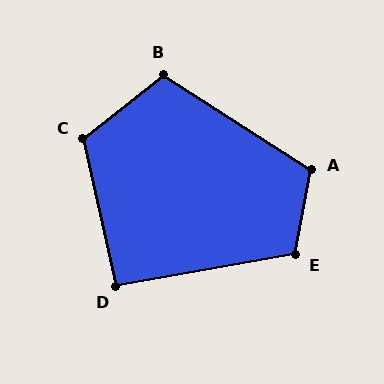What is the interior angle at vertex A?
Approximately 112 degrees (obtuse).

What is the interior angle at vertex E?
Approximately 110 degrees (obtuse).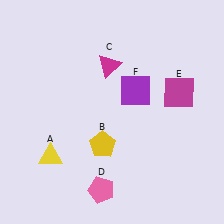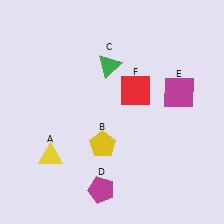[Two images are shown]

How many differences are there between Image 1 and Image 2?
There are 3 differences between the two images.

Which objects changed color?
C changed from magenta to green. D changed from pink to magenta. F changed from purple to red.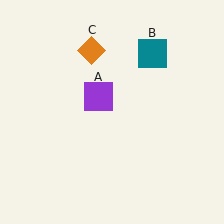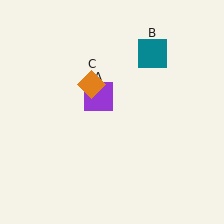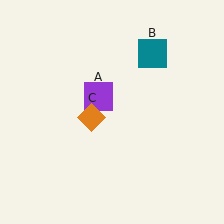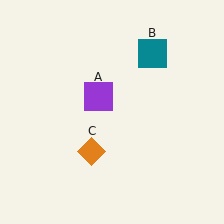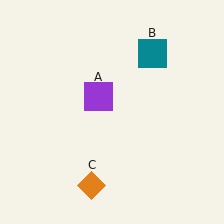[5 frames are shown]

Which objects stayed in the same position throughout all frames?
Purple square (object A) and teal square (object B) remained stationary.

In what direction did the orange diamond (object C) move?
The orange diamond (object C) moved down.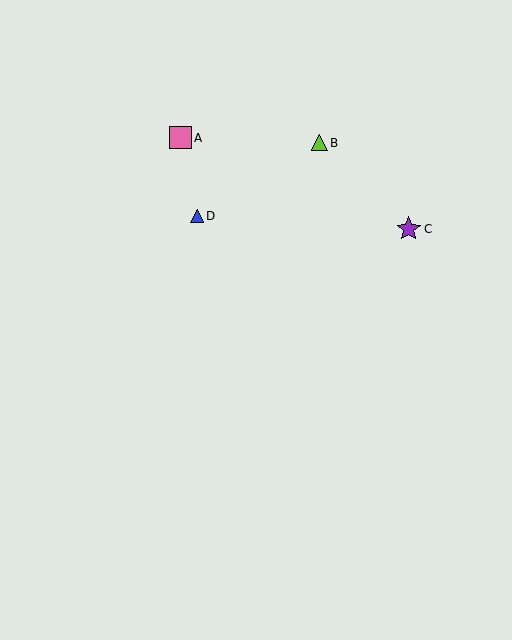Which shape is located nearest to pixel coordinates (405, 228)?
The purple star (labeled C) at (409, 229) is nearest to that location.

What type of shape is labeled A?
Shape A is a pink square.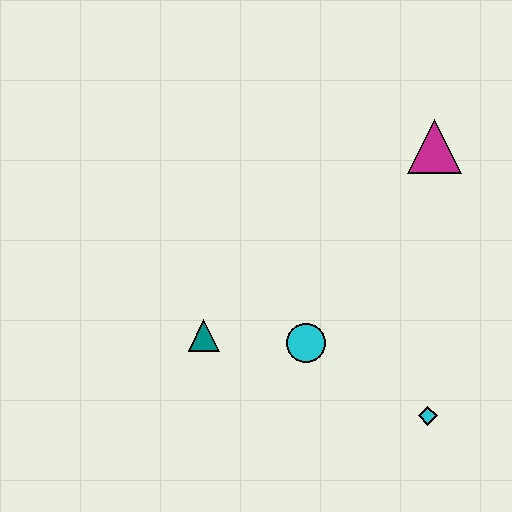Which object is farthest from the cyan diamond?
The magenta triangle is farthest from the cyan diamond.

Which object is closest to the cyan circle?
The teal triangle is closest to the cyan circle.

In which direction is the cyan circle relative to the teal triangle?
The cyan circle is to the right of the teal triangle.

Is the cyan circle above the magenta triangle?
No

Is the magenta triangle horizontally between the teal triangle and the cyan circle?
No